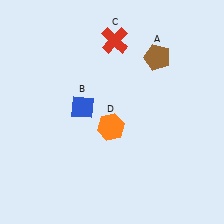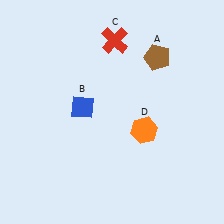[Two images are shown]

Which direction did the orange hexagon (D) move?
The orange hexagon (D) moved right.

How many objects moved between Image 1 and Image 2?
1 object moved between the two images.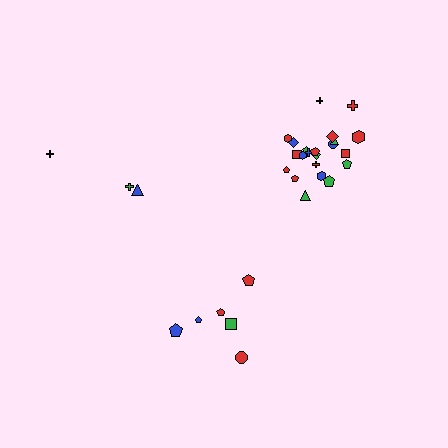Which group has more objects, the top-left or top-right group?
The top-right group.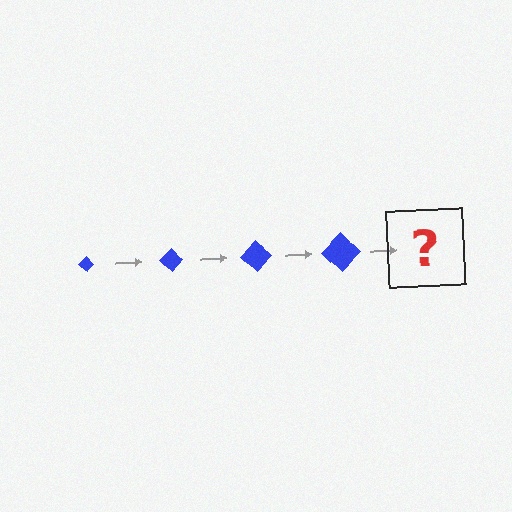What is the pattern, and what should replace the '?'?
The pattern is that the diamond gets progressively larger each step. The '?' should be a blue diamond, larger than the previous one.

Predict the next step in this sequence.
The next step is a blue diamond, larger than the previous one.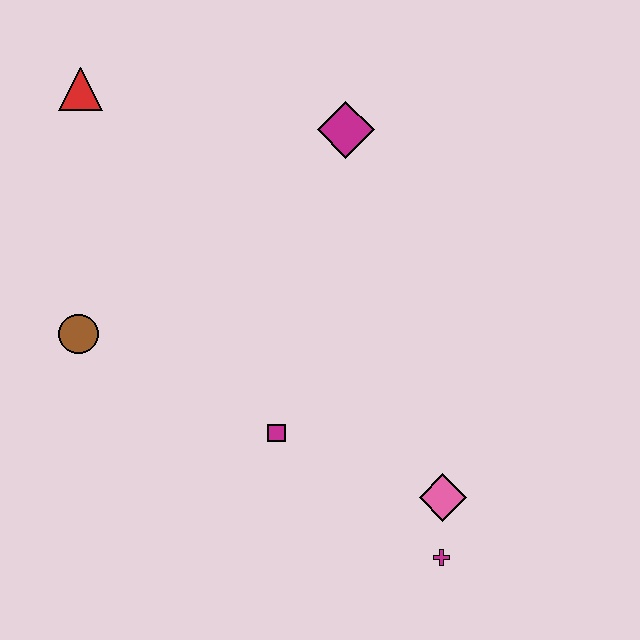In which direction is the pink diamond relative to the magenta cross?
The pink diamond is above the magenta cross.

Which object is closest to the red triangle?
The brown circle is closest to the red triangle.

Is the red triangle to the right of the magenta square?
No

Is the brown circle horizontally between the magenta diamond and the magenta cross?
No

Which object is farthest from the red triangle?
The magenta cross is farthest from the red triangle.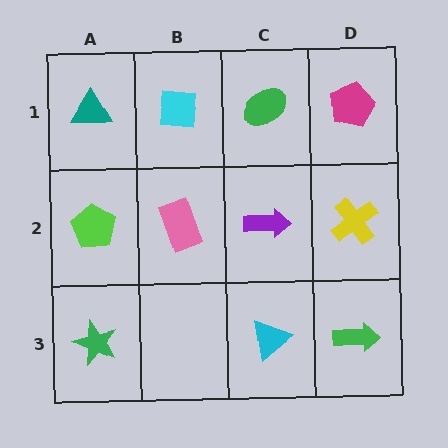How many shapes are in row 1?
4 shapes.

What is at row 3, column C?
A cyan triangle.